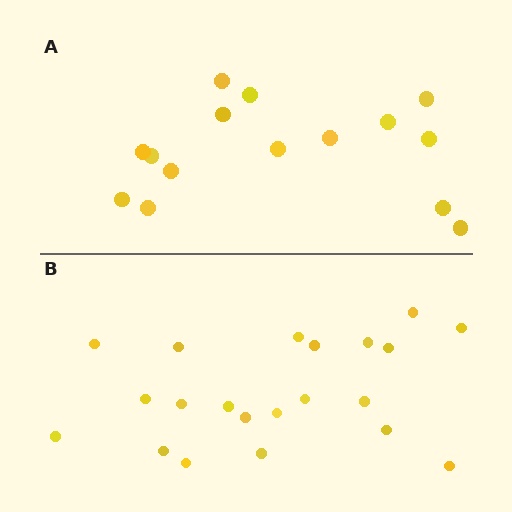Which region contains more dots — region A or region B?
Region B (the bottom region) has more dots.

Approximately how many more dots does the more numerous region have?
Region B has about 6 more dots than region A.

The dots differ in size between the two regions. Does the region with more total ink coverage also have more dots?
No. Region A has more total ink coverage because its dots are larger, but region B actually contains more individual dots. Total area can be misleading — the number of items is what matters here.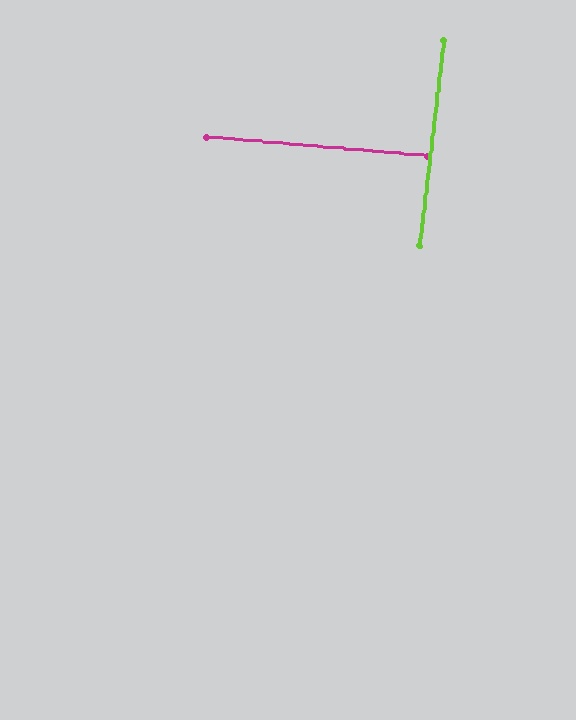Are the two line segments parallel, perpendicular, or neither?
Perpendicular — they meet at approximately 88°.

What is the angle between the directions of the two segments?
Approximately 88 degrees.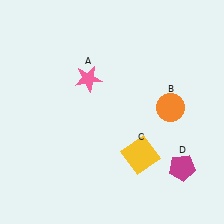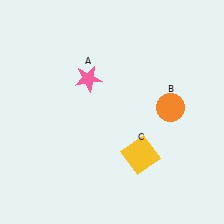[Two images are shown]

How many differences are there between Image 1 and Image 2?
There is 1 difference between the two images.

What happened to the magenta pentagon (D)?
The magenta pentagon (D) was removed in Image 2. It was in the bottom-right area of Image 1.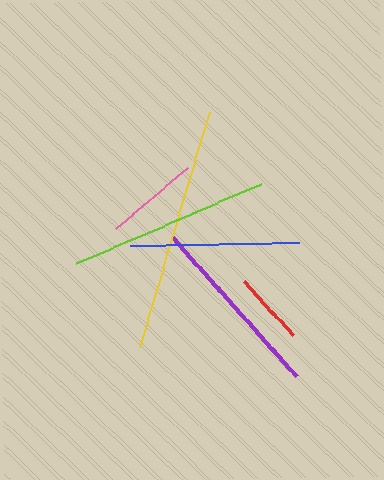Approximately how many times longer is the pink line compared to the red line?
The pink line is approximately 1.3 times the length of the red line.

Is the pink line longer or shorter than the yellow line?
The yellow line is longer than the pink line.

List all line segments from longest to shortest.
From longest to shortest: yellow, lime, purple, blue, pink, red.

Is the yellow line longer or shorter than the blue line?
The yellow line is longer than the blue line.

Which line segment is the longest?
The yellow line is the longest at approximately 245 pixels.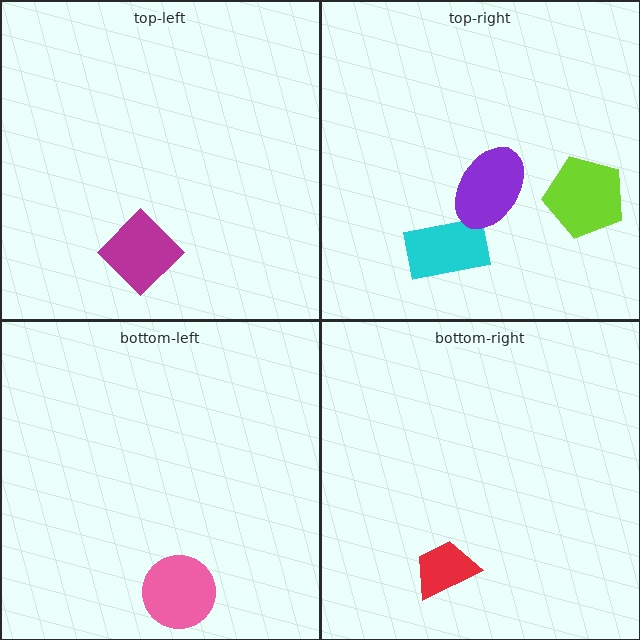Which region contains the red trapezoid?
The bottom-right region.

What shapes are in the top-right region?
The cyan rectangle, the lime pentagon, the purple ellipse.